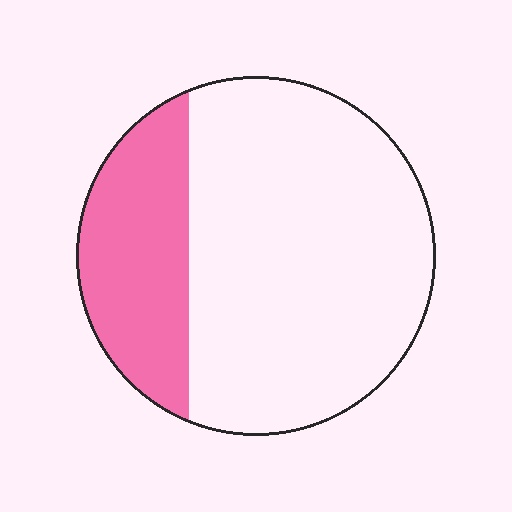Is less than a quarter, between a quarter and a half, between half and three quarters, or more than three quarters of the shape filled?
Between a quarter and a half.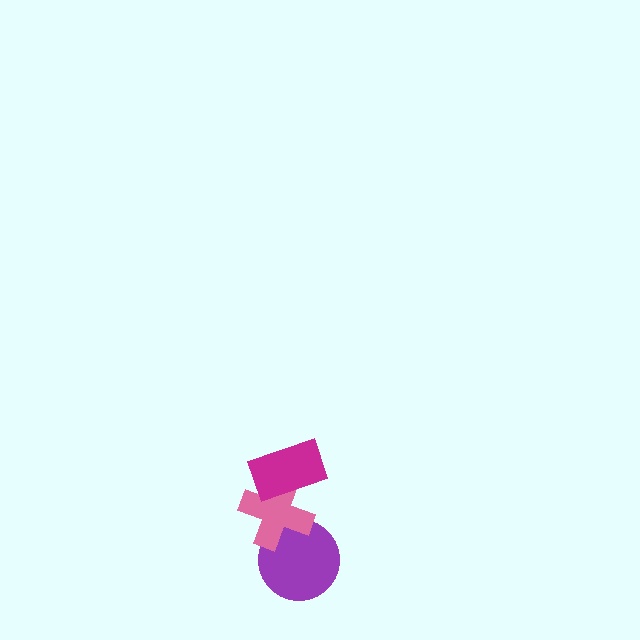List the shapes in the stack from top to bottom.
From top to bottom: the magenta rectangle, the pink cross, the purple circle.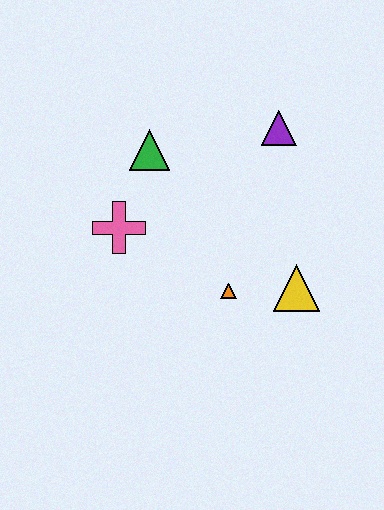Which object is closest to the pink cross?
The green triangle is closest to the pink cross.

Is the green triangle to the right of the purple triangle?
No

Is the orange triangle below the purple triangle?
Yes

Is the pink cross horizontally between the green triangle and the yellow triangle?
No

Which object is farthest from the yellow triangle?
The green triangle is farthest from the yellow triangle.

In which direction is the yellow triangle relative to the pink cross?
The yellow triangle is to the right of the pink cross.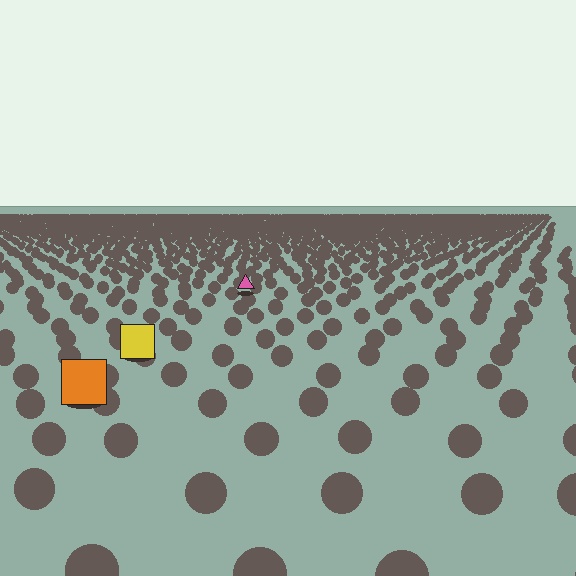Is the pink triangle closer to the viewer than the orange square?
No. The orange square is closer — you can tell from the texture gradient: the ground texture is coarser near it.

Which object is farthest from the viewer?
The pink triangle is farthest from the viewer. It appears smaller and the ground texture around it is denser.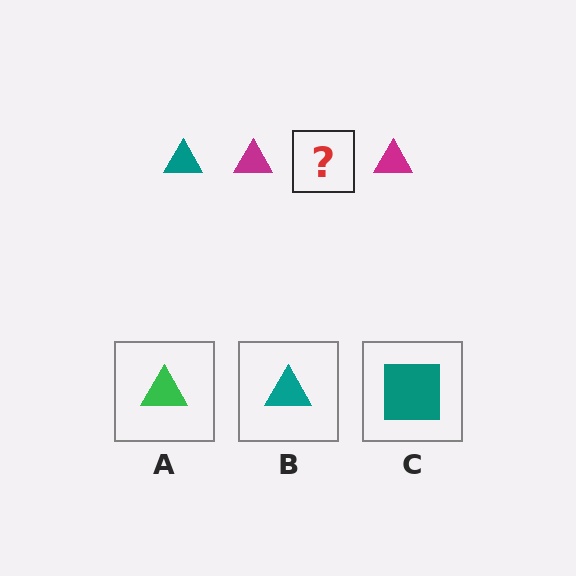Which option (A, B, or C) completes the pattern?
B.